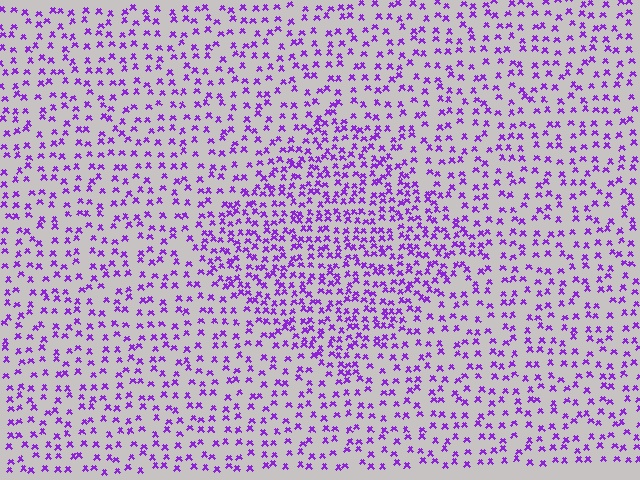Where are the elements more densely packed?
The elements are more densely packed inside the diamond boundary.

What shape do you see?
I see a diamond.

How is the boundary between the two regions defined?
The boundary is defined by a change in element density (approximately 1.8x ratio). All elements are the same color, size, and shape.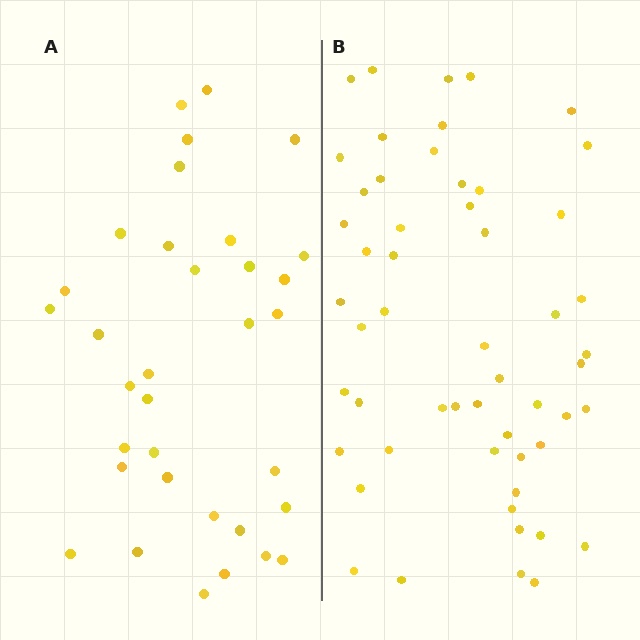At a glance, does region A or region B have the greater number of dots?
Region B (the right region) has more dots.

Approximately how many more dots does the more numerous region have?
Region B has approximately 20 more dots than region A.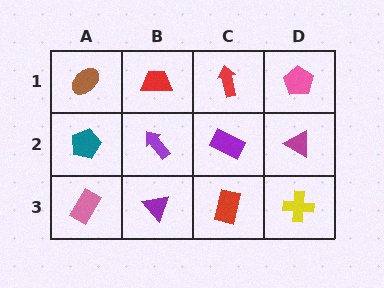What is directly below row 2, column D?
A yellow cross.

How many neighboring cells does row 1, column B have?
3.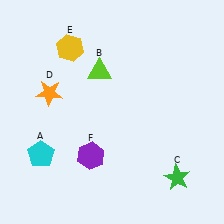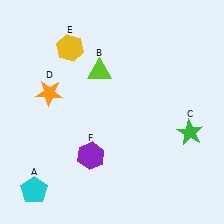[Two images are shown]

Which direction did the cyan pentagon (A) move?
The cyan pentagon (A) moved down.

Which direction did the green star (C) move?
The green star (C) moved up.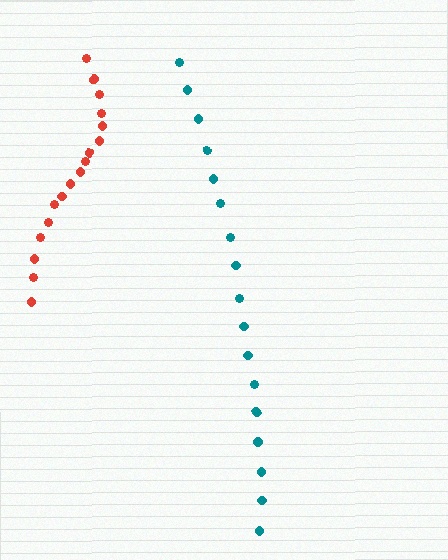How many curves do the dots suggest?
There are 2 distinct paths.